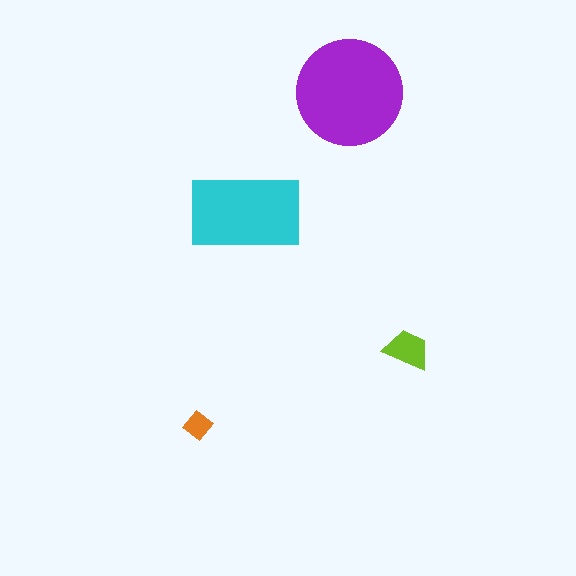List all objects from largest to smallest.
The purple circle, the cyan rectangle, the lime trapezoid, the orange diamond.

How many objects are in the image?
There are 4 objects in the image.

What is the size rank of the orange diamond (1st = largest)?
4th.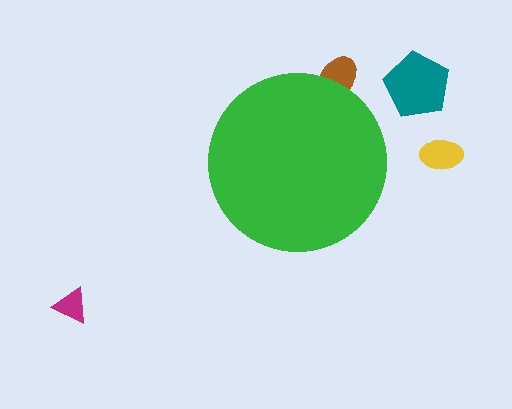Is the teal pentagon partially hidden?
No, the teal pentagon is fully visible.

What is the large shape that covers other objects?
A green circle.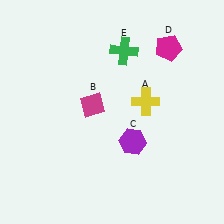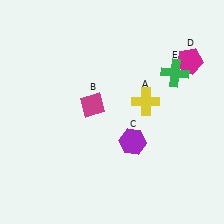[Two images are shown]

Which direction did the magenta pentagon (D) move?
The magenta pentagon (D) moved right.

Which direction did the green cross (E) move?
The green cross (E) moved right.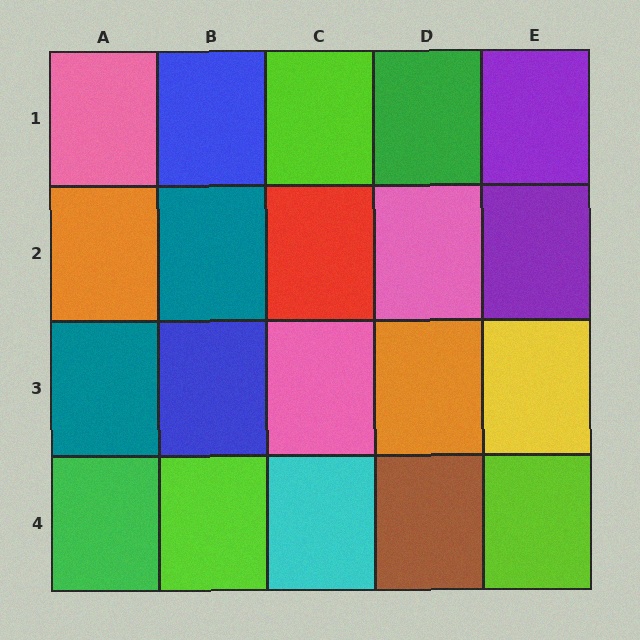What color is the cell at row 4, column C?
Cyan.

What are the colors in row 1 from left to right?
Pink, blue, lime, green, purple.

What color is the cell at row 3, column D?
Orange.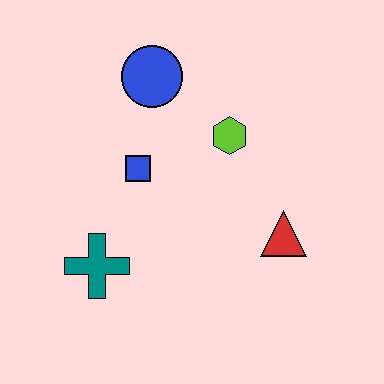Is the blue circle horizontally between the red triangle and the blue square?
Yes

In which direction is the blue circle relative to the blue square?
The blue circle is above the blue square.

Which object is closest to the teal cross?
The blue square is closest to the teal cross.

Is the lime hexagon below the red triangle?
No